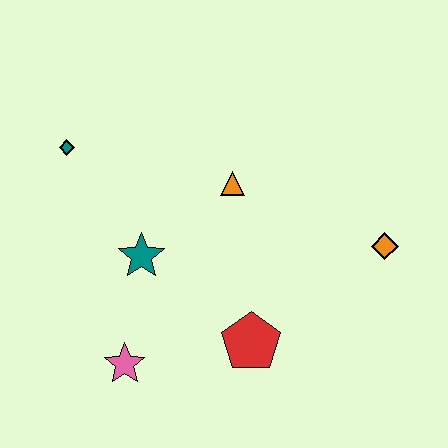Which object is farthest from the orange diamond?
The teal diamond is farthest from the orange diamond.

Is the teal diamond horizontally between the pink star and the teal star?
No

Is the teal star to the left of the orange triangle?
Yes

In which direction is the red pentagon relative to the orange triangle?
The red pentagon is below the orange triangle.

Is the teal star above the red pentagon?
Yes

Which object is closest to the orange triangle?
The teal star is closest to the orange triangle.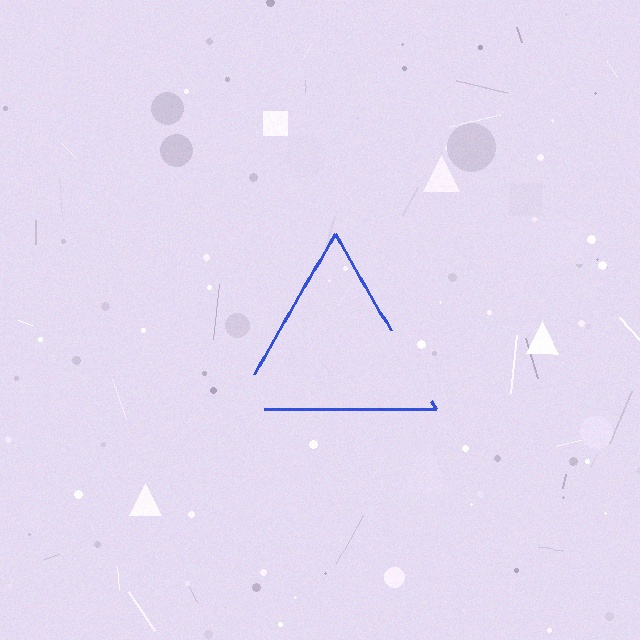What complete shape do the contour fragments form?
The contour fragments form a triangle.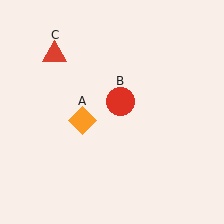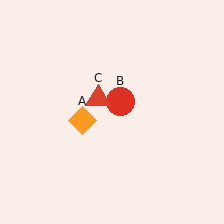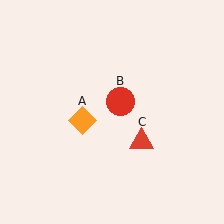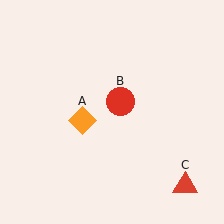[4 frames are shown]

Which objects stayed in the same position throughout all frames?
Orange diamond (object A) and red circle (object B) remained stationary.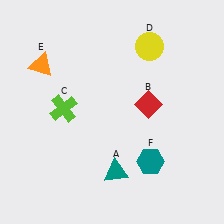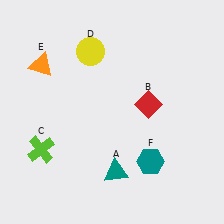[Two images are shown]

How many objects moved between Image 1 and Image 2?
2 objects moved between the two images.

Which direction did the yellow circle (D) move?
The yellow circle (D) moved left.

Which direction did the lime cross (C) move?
The lime cross (C) moved down.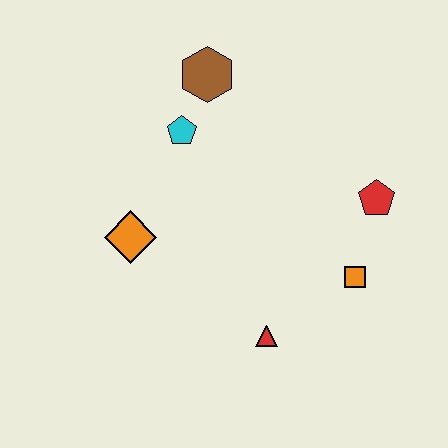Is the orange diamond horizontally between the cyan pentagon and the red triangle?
No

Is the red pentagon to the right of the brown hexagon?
Yes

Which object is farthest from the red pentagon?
The orange diamond is farthest from the red pentagon.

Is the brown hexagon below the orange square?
No